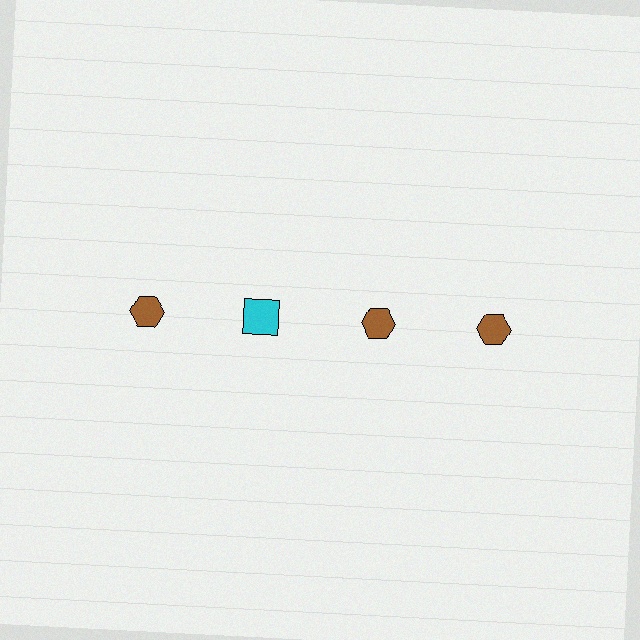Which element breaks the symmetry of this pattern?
The cyan square in the top row, second from left column breaks the symmetry. All other shapes are brown hexagons.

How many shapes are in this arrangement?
There are 4 shapes arranged in a grid pattern.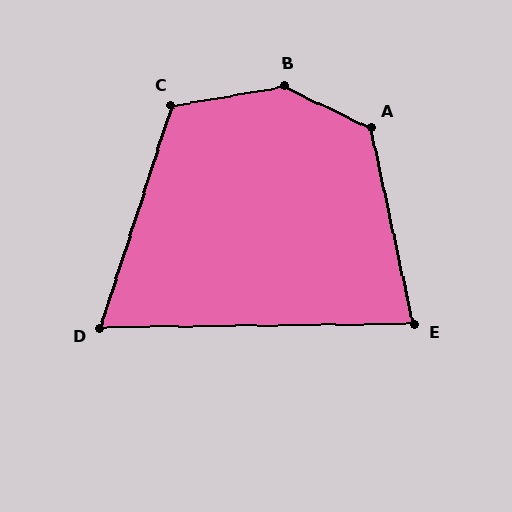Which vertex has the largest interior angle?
B, at approximately 144 degrees.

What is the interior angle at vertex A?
Approximately 128 degrees (obtuse).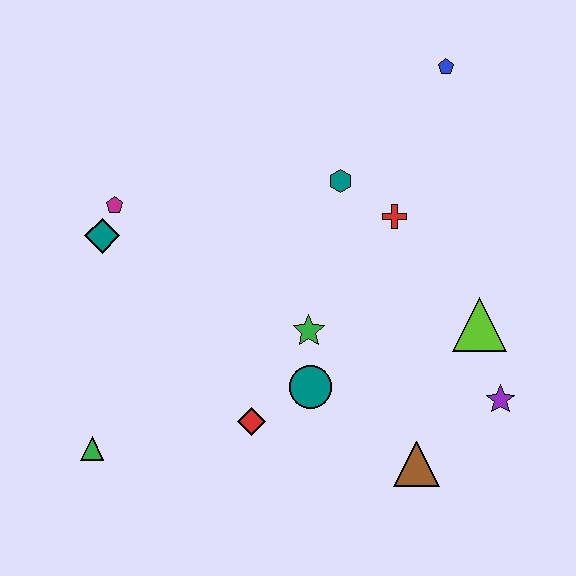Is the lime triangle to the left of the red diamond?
No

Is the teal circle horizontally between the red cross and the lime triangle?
No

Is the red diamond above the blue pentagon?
No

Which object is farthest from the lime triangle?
The green triangle is farthest from the lime triangle.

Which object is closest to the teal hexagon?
The red cross is closest to the teal hexagon.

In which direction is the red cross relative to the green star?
The red cross is above the green star.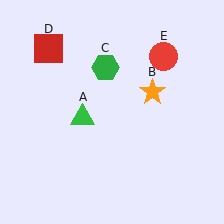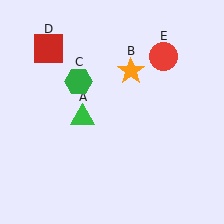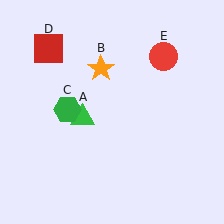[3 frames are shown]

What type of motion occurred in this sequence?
The orange star (object B), green hexagon (object C) rotated counterclockwise around the center of the scene.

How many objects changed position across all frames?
2 objects changed position: orange star (object B), green hexagon (object C).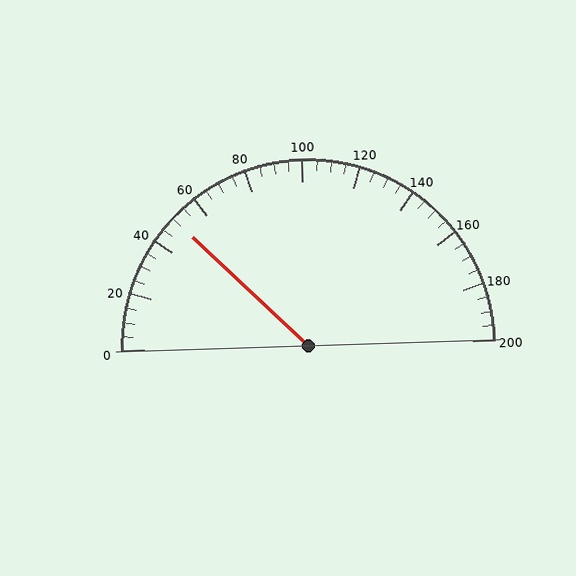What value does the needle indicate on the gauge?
The needle indicates approximately 50.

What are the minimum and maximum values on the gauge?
The gauge ranges from 0 to 200.